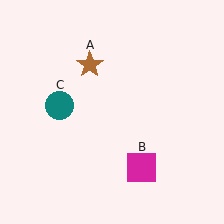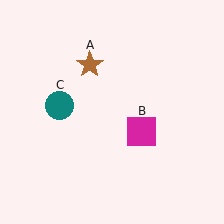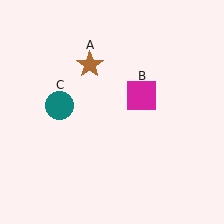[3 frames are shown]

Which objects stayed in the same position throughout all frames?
Brown star (object A) and teal circle (object C) remained stationary.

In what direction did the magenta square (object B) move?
The magenta square (object B) moved up.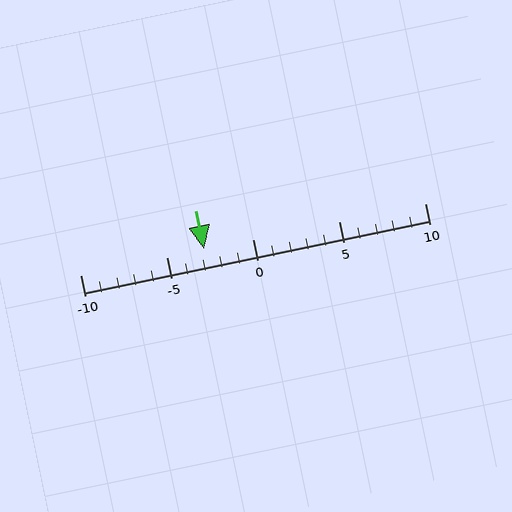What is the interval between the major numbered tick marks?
The major tick marks are spaced 5 units apart.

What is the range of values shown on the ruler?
The ruler shows values from -10 to 10.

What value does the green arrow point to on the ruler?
The green arrow points to approximately -3.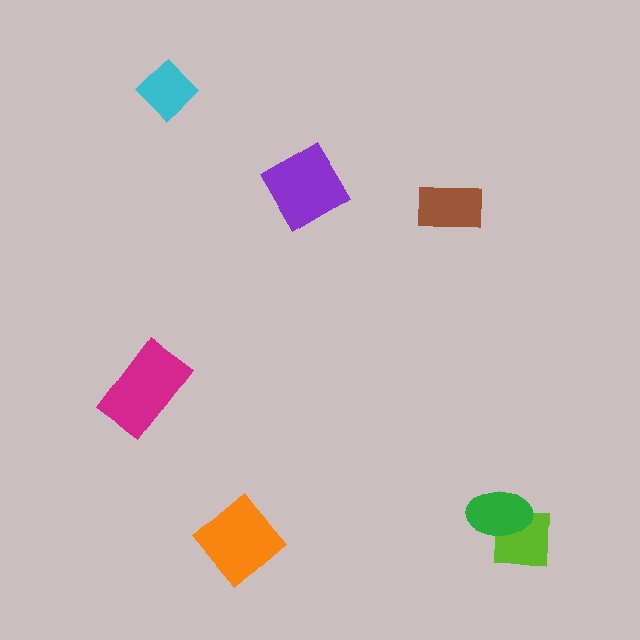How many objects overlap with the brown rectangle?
0 objects overlap with the brown rectangle.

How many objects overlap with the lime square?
1 object overlaps with the lime square.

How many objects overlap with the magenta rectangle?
0 objects overlap with the magenta rectangle.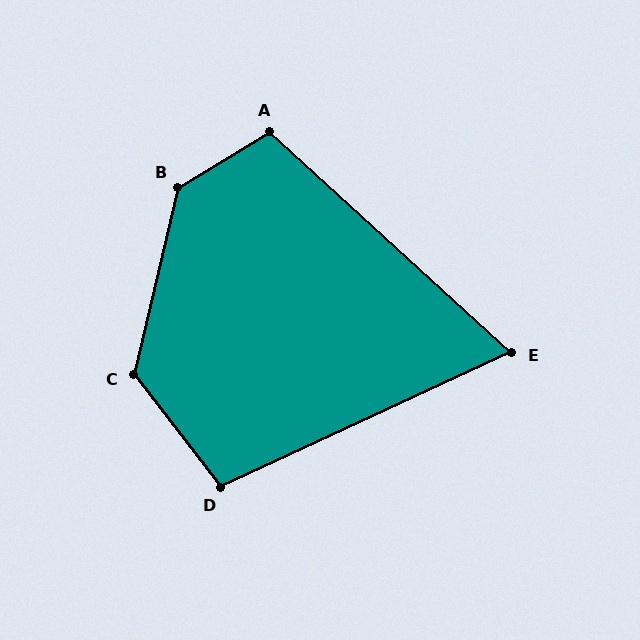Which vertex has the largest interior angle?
B, at approximately 134 degrees.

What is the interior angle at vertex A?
Approximately 107 degrees (obtuse).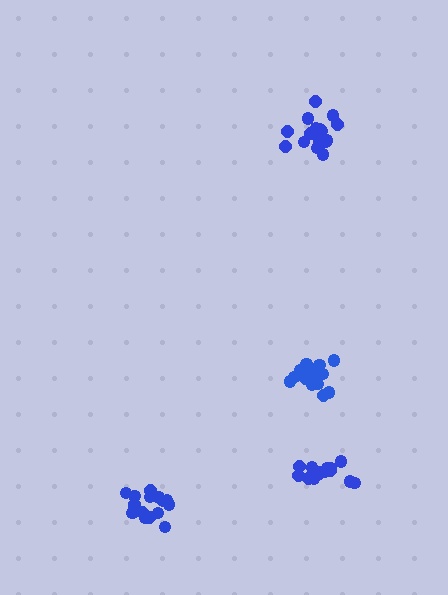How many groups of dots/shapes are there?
There are 4 groups.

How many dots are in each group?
Group 1: 16 dots, Group 2: 15 dots, Group 3: 18 dots, Group 4: 17 dots (66 total).